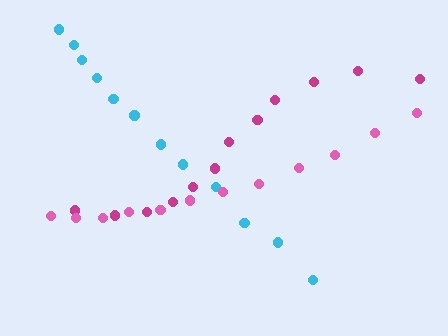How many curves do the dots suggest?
There are 3 distinct paths.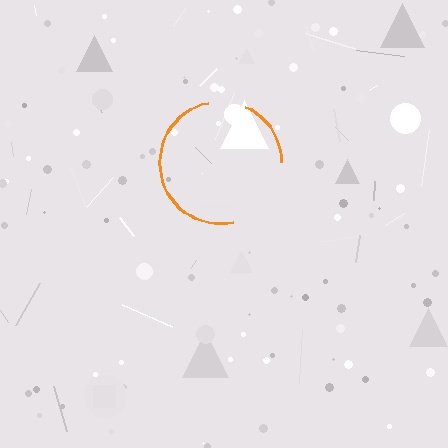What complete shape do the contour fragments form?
The contour fragments form a circle.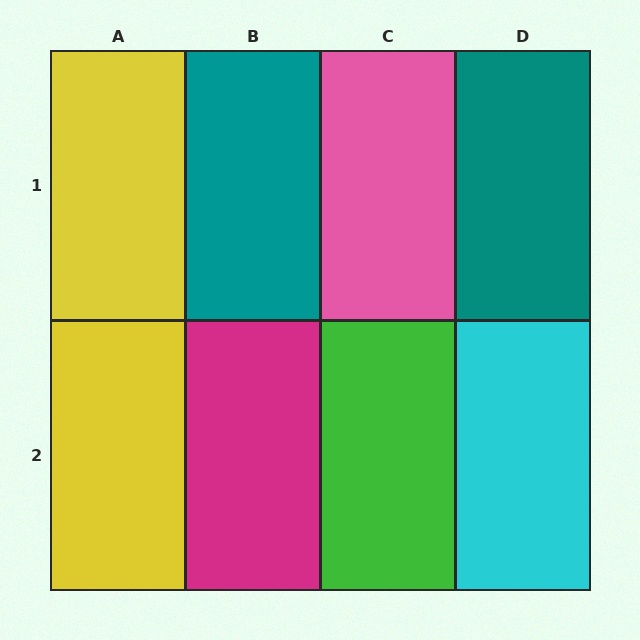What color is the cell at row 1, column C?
Pink.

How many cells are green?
1 cell is green.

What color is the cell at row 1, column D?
Teal.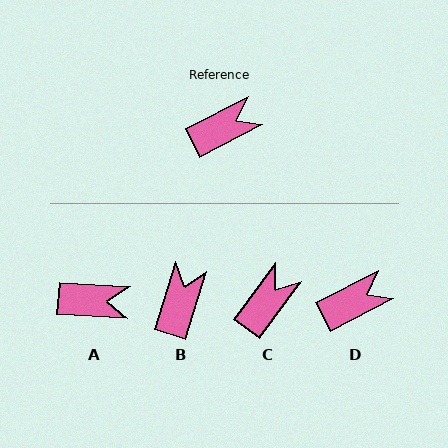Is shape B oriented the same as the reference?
No, it is off by about 45 degrees.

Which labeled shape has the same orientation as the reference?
D.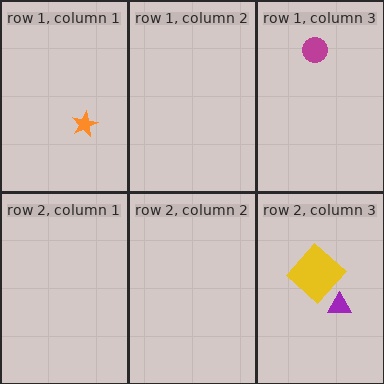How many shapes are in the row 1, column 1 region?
1.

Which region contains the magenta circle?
The row 1, column 3 region.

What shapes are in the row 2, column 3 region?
The purple triangle, the yellow diamond.